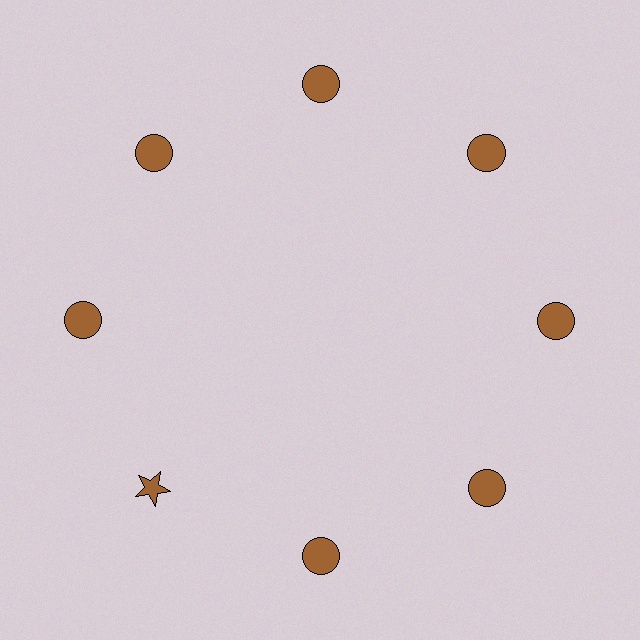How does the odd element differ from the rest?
It has a different shape: star instead of circle.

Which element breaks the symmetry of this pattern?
The brown star at roughly the 8 o'clock position breaks the symmetry. All other shapes are brown circles.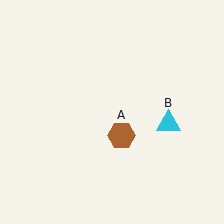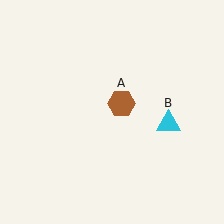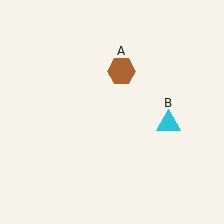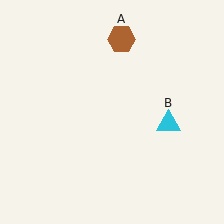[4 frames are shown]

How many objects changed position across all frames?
1 object changed position: brown hexagon (object A).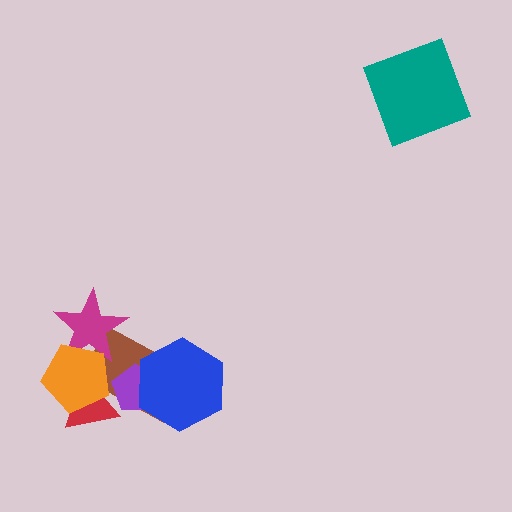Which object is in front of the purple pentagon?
The blue hexagon is in front of the purple pentagon.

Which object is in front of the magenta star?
The orange pentagon is in front of the magenta star.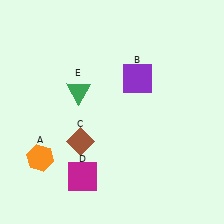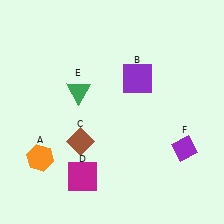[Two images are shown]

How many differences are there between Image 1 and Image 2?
There is 1 difference between the two images.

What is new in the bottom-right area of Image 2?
A purple diamond (F) was added in the bottom-right area of Image 2.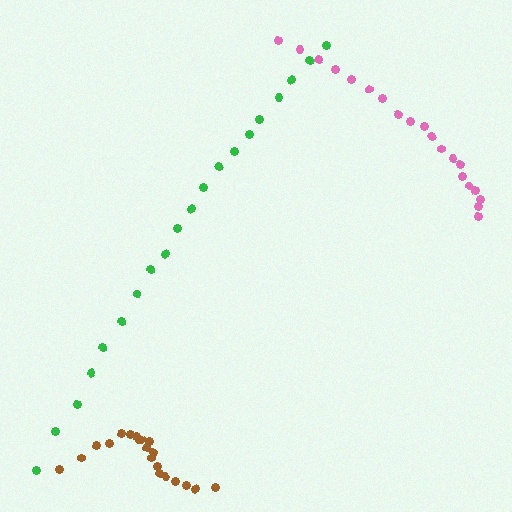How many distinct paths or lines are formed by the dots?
There are 3 distinct paths.